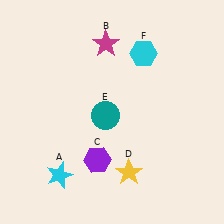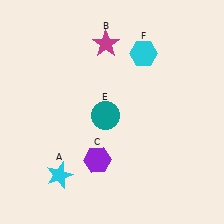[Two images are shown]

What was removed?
The yellow star (D) was removed in Image 2.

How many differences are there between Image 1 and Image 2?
There is 1 difference between the two images.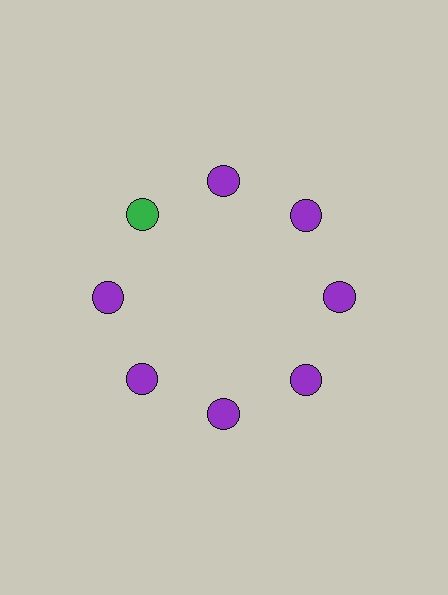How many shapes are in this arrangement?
There are 8 shapes arranged in a ring pattern.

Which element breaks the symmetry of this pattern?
The green circle at roughly the 10 o'clock position breaks the symmetry. All other shapes are purple circles.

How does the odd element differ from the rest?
It has a different color: green instead of purple.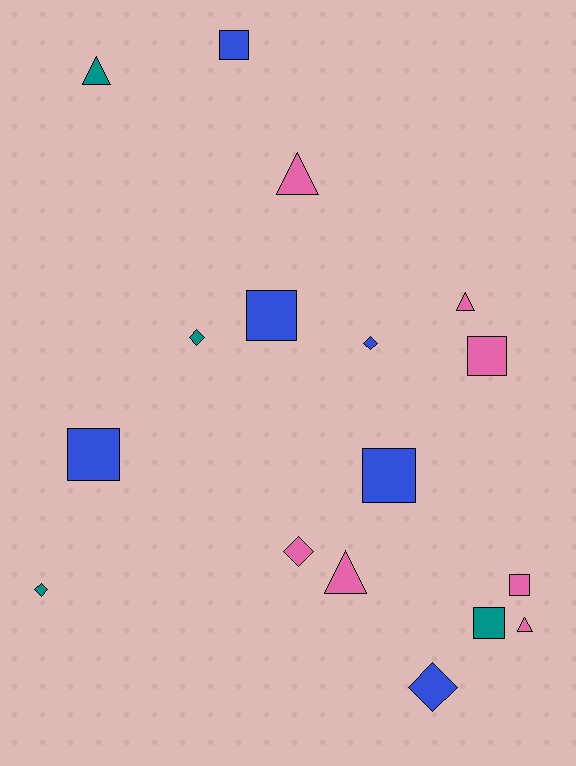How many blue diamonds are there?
There are 2 blue diamonds.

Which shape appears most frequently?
Square, with 7 objects.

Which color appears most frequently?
Pink, with 7 objects.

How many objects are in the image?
There are 17 objects.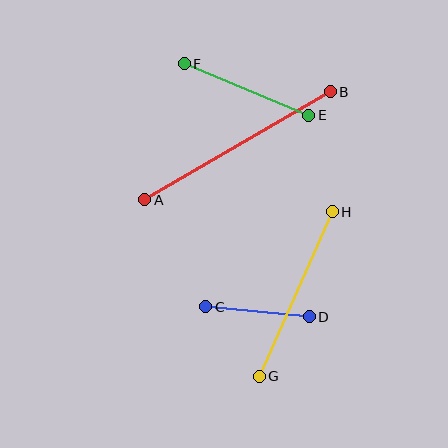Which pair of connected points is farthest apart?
Points A and B are farthest apart.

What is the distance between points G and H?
The distance is approximately 180 pixels.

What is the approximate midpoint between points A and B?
The midpoint is at approximately (238, 146) pixels.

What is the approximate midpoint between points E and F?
The midpoint is at approximately (246, 89) pixels.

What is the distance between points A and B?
The distance is approximately 215 pixels.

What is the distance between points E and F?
The distance is approximately 135 pixels.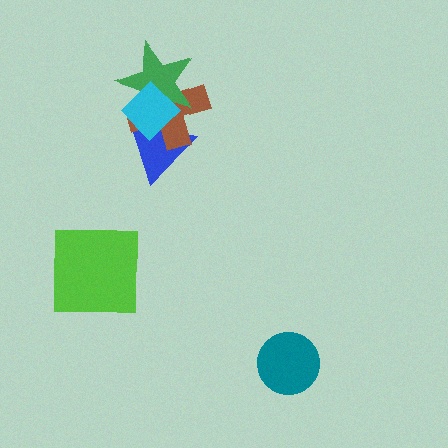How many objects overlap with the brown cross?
3 objects overlap with the brown cross.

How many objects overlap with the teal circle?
0 objects overlap with the teal circle.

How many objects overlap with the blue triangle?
3 objects overlap with the blue triangle.